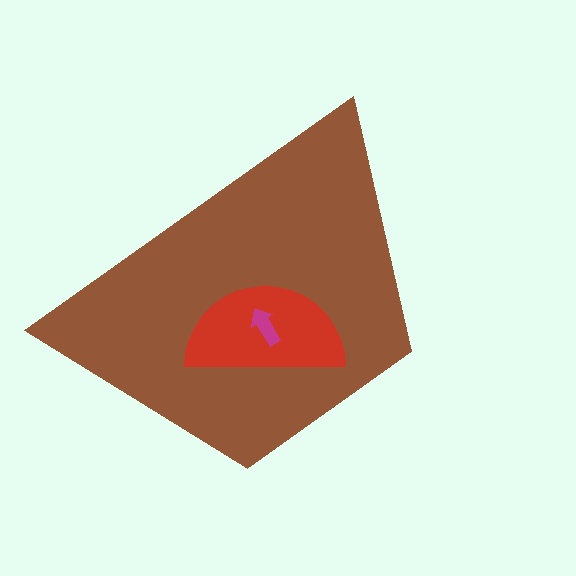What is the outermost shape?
The brown trapezoid.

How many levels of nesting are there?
3.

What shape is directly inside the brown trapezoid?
The red semicircle.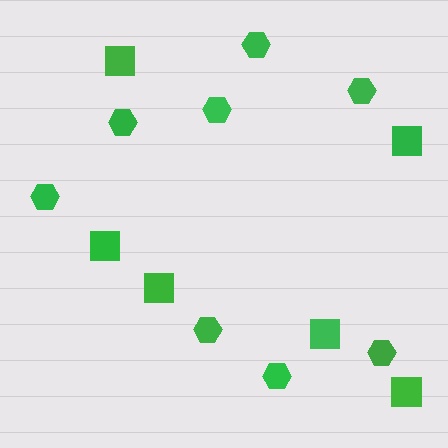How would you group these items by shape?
There are 2 groups: one group of squares (6) and one group of hexagons (8).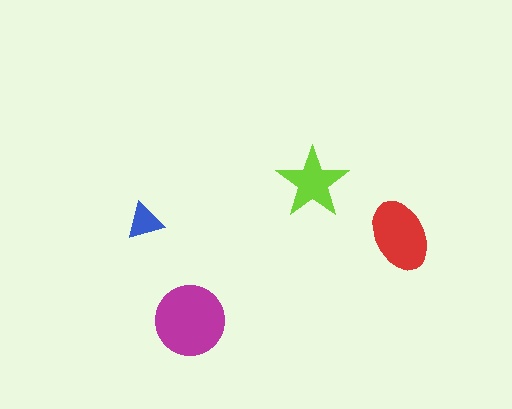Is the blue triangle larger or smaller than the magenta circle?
Smaller.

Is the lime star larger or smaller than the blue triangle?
Larger.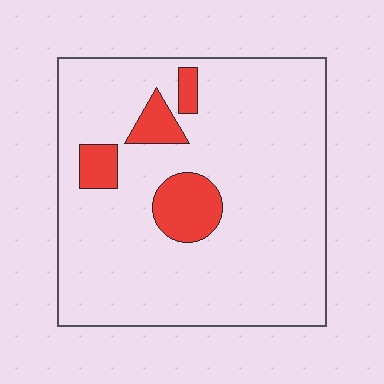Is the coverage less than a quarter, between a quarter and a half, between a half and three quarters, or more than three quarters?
Less than a quarter.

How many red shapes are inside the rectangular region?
4.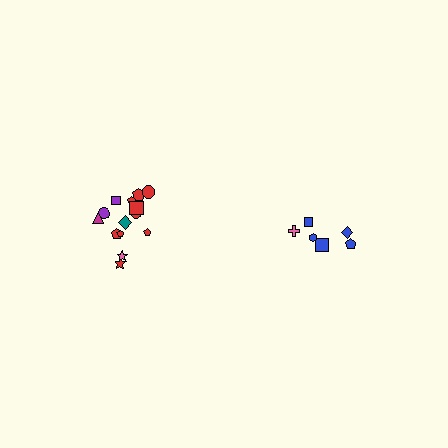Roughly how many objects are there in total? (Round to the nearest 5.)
Roughly 20 objects in total.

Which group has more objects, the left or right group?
The left group.